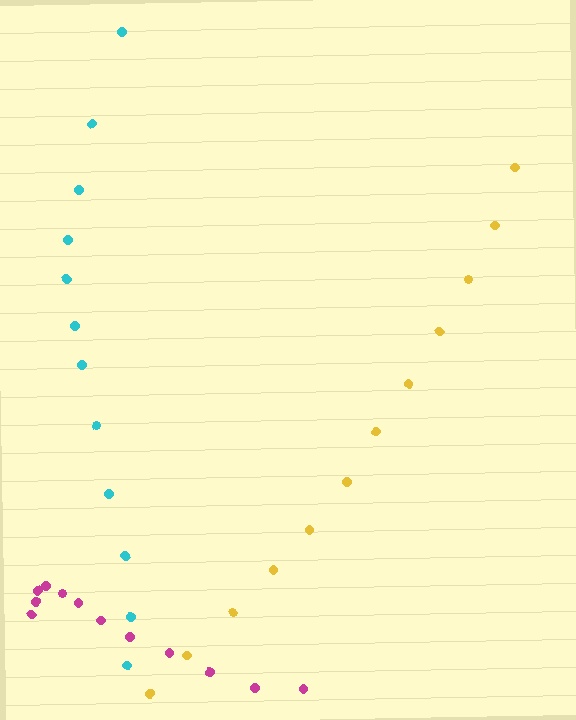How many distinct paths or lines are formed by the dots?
There are 3 distinct paths.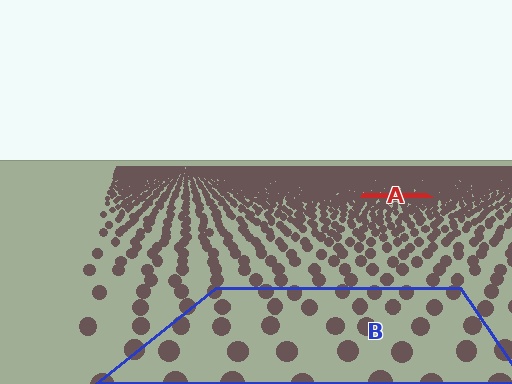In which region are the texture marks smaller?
The texture marks are smaller in region A, because it is farther away.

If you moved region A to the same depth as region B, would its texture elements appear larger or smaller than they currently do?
They would appear larger. At a closer depth, the same texture elements are projected at a bigger on-screen size.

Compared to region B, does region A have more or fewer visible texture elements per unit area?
Region A has more texture elements per unit area — they are packed more densely because it is farther away.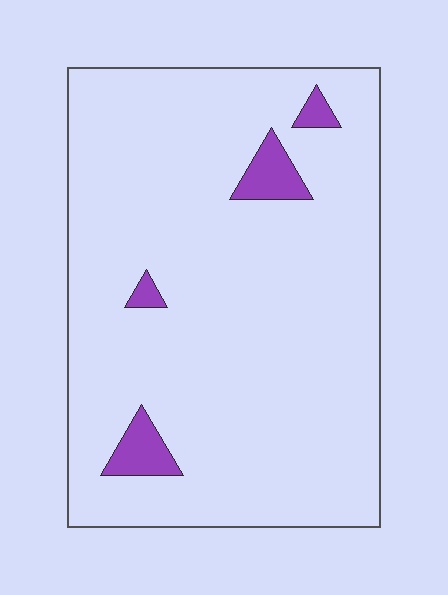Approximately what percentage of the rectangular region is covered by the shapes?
Approximately 5%.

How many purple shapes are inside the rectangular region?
4.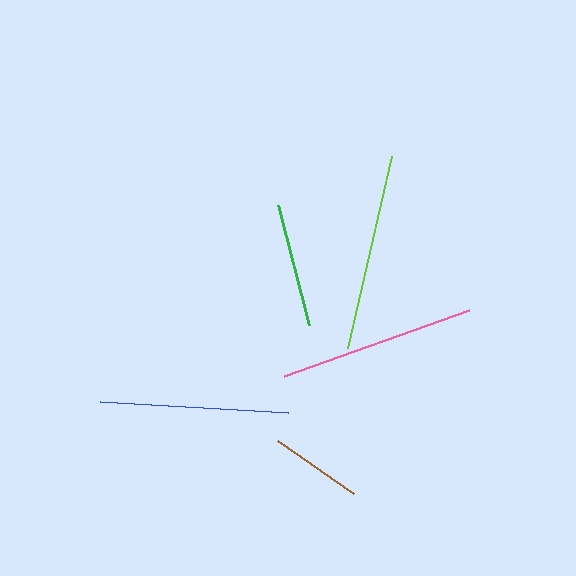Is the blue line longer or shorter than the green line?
The blue line is longer than the green line.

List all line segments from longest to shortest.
From longest to shortest: lime, pink, blue, green, brown.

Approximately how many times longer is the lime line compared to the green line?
The lime line is approximately 1.6 times the length of the green line.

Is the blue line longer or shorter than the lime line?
The lime line is longer than the blue line.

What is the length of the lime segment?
The lime segment is approximately 197 pixels long.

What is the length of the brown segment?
The brown segment is approximately 93 pixels long.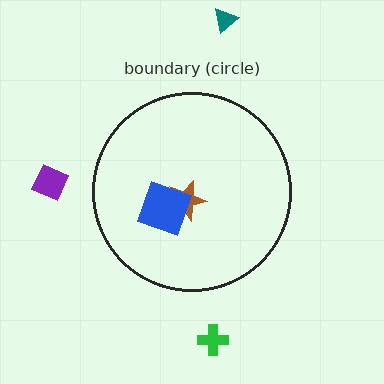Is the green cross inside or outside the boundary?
Outside.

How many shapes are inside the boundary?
2 inside, 3 outside.